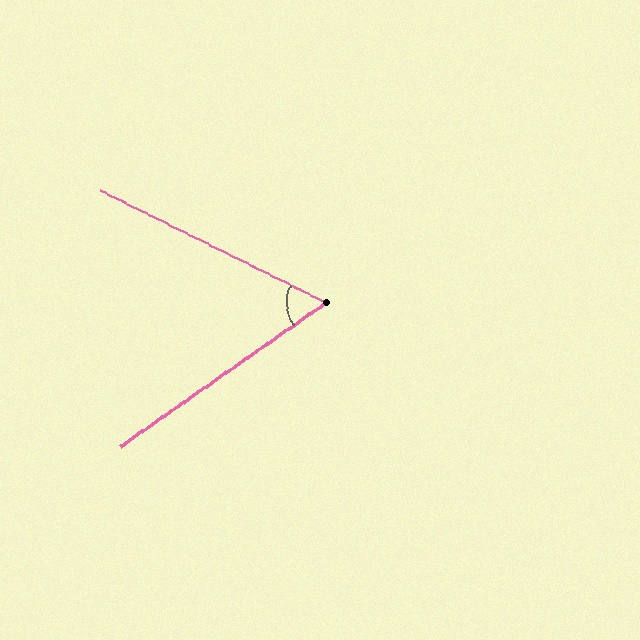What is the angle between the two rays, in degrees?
Approximately 62 degrees.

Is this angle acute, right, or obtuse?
It is acute.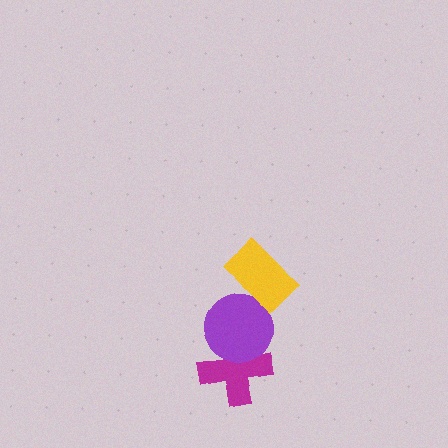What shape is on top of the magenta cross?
The purple circle is on top of the magenta cross.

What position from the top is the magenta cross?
The magenta cross is 3rd from the top.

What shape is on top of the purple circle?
The yellow rectangle is on top of the purple circle.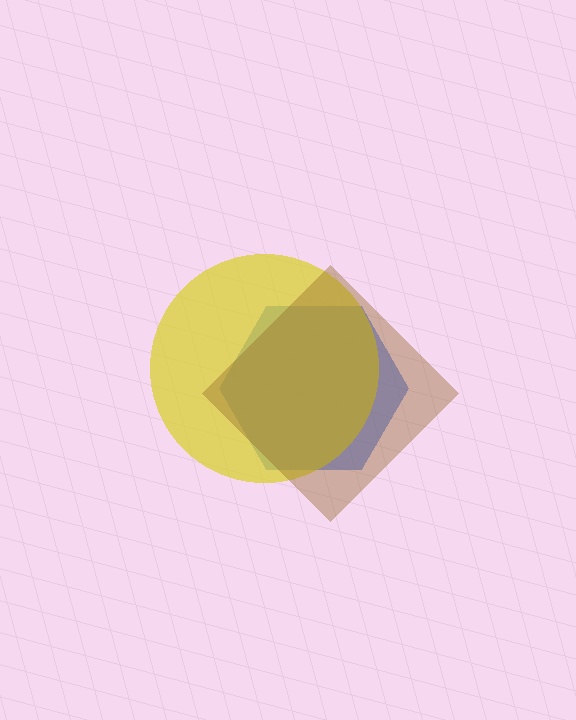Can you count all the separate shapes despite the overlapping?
Yes, there are 3 separate shapes.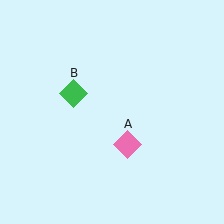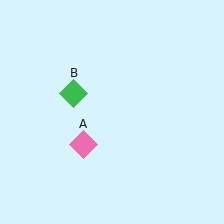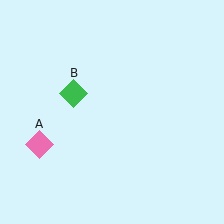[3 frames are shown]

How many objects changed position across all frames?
1 object changed position: pink diamond (object A).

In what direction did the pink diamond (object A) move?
The pink diamond (object A) moved left.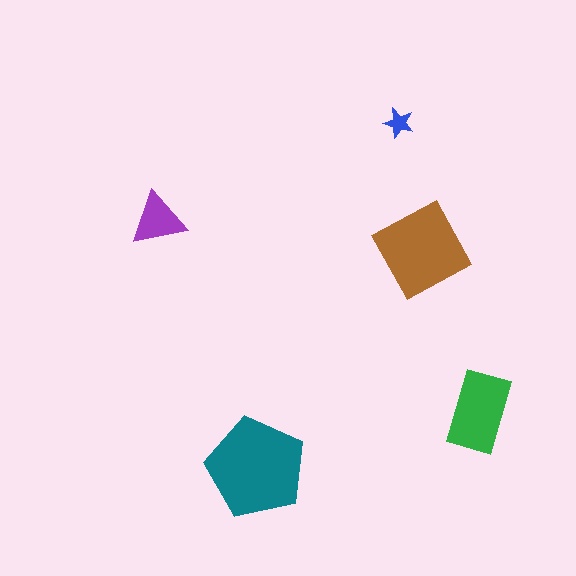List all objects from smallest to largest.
The blue star, the purple triangle, the green rectangle, the brown diamond, the teal pentagon.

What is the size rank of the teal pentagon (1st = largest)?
1st.